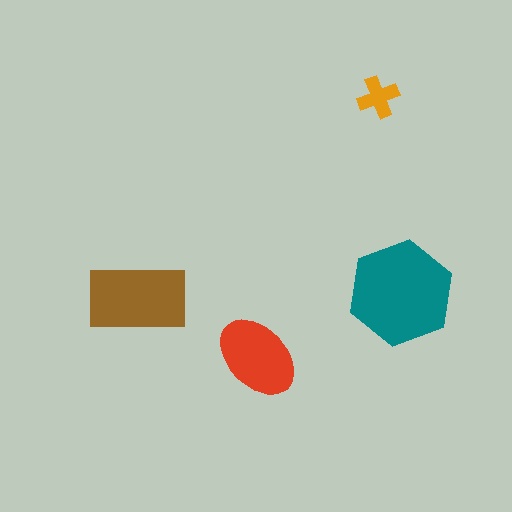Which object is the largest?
The teal hexagon.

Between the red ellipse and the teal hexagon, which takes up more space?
The teal hexagon.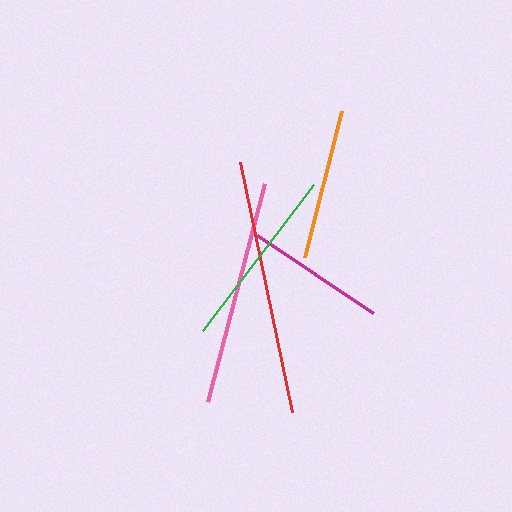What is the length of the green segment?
The green segment is approximately 184 pixels long.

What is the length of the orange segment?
The orange segment is approximately 150 pixels long.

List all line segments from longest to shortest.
From longest to shortest: red, pink, green, orange, magenta.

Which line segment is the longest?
The red line is the longest at approximately 255 pixels.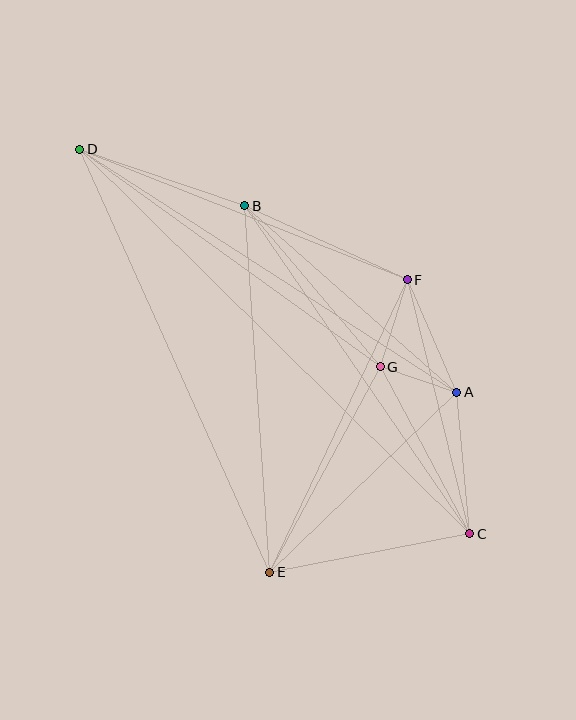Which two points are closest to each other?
Points A and G are closest to each other.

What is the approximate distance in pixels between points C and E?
The distance between C and E is approximately 203 pixels.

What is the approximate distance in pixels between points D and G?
The distance between D and G is approximately 371 pixels.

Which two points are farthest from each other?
Points C and D are farthest from each other.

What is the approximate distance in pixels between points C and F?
The distance between C and F is approximately 262 pixels.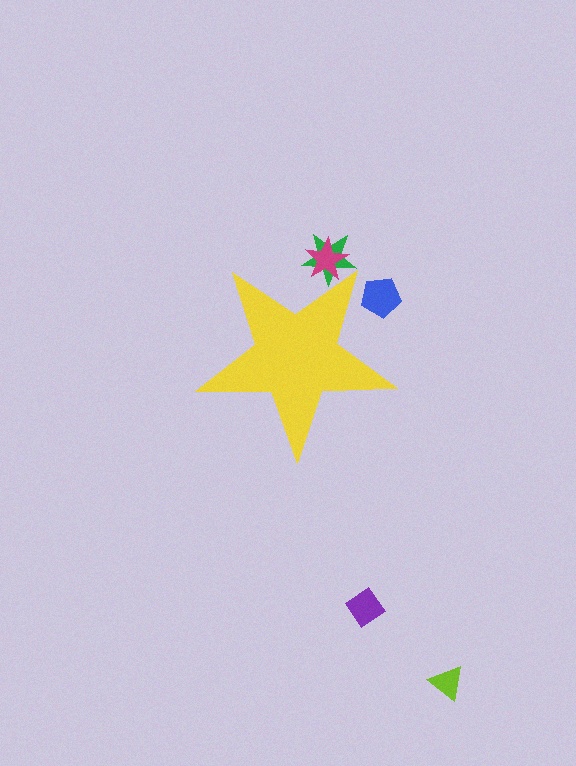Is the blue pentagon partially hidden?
Yes, the blue pentagon is partially hidden behind the yellow star.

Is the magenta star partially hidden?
Yes, the magenta star is partially hidden behind the yellow star.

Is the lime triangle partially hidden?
No, the lime triangle is fully visible.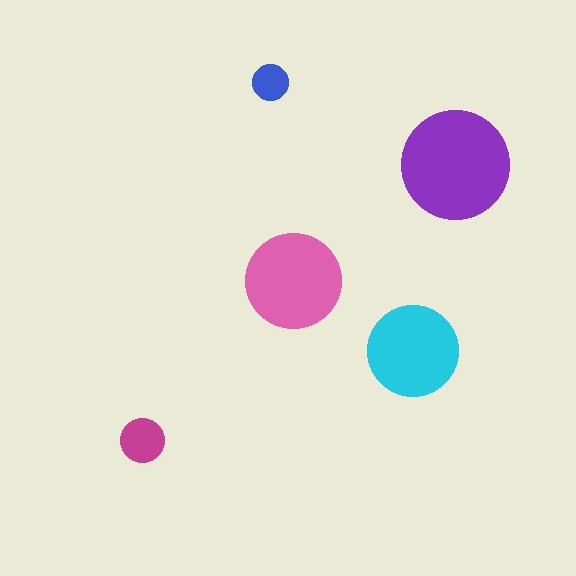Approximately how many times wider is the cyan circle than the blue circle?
About 2.5 times wider.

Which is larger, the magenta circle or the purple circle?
The purple one.